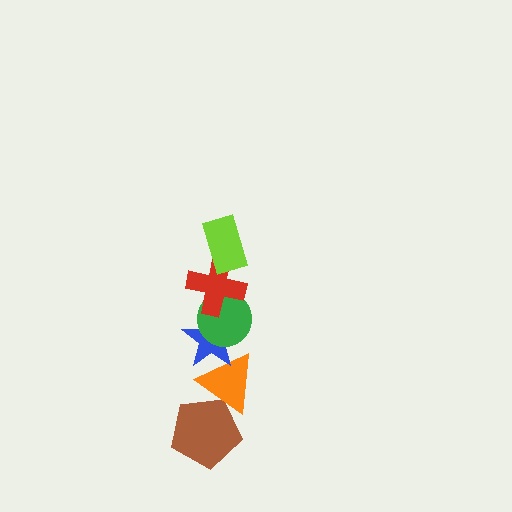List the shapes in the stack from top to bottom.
From top to bottom: the lime rectangle, the red cross, the green circle, the blue star, the orange triangle, the brown pentagon.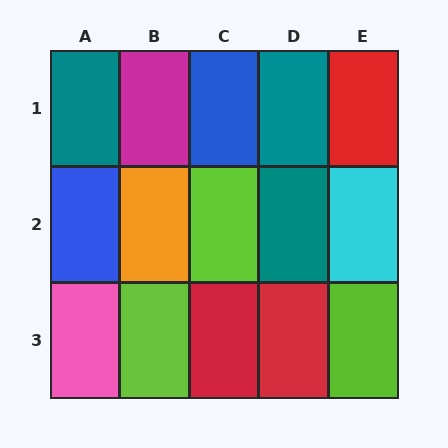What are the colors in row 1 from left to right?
Teal, magenta, blue, teal, red.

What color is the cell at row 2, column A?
Blue.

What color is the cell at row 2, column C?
Lime.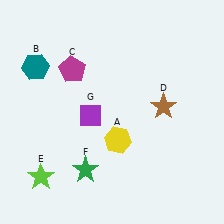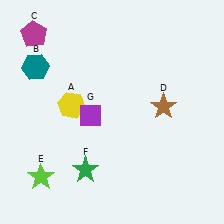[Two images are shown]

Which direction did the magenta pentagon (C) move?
The magenta pentagon (C) moved left.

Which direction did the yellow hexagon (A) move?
The yellow hexagon (A) moved left.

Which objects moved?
The objects that moved are: the yellow hexagon (A), the magenta pentagon (C).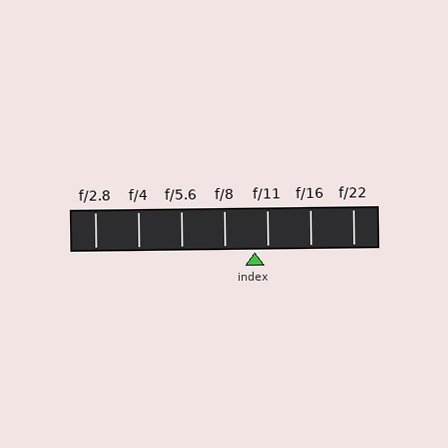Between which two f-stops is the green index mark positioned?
The index mark is between f/8 and f/11.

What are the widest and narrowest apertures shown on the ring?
The widest aperture shown is f/2.8 and the narrowest is f/22.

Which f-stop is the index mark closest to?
The index mark is closest to f/11.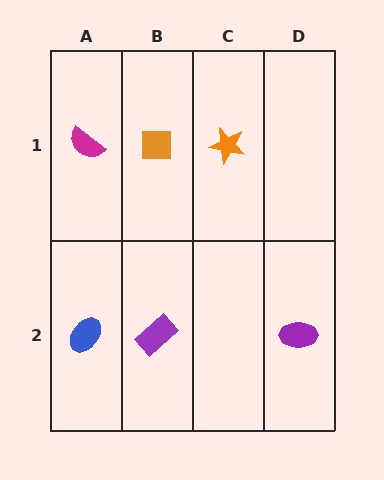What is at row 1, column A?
A magenta semicircle.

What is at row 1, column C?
An orange star.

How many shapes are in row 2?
3 shapes.